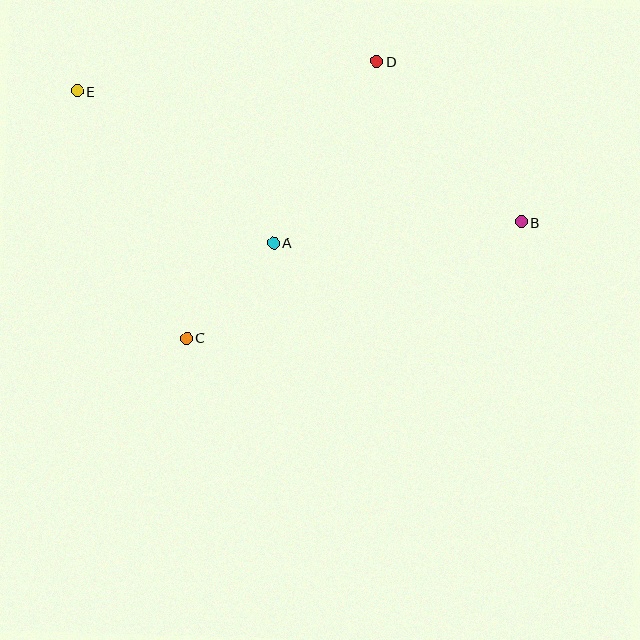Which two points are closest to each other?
Points A and C are closest to each other.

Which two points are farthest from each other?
Points B and E are farthest from each other.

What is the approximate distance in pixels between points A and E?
The distance between A and E is approximately 248 pixels.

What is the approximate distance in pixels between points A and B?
The distance between A and B is approximately 249 pixels.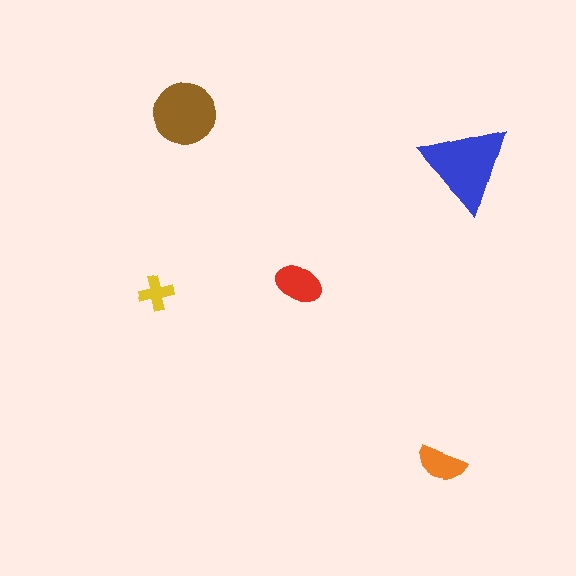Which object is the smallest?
The yellow cross.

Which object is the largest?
The blue triangle.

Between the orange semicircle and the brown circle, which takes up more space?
The brown circle.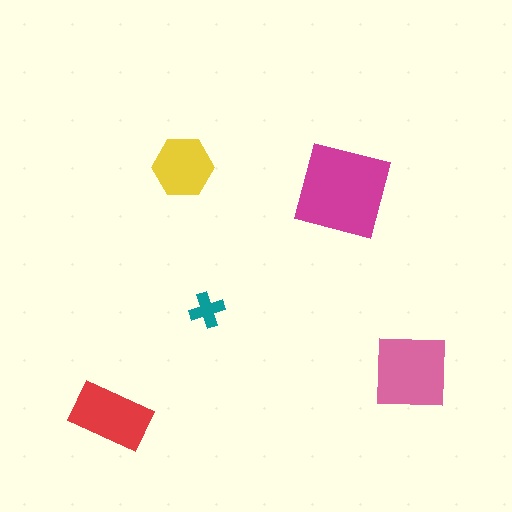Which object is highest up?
The yellow hexagon is topmost.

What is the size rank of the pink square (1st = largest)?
2nd.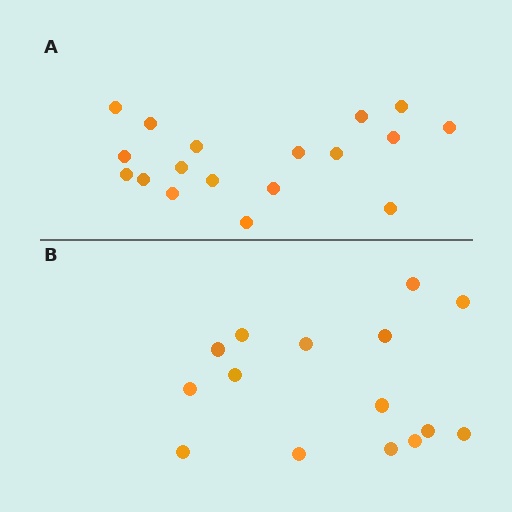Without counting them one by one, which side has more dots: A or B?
Region A (the top region) has more dots.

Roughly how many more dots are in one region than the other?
Region A has just a few more — roughly 2 or 3 more dots than region B.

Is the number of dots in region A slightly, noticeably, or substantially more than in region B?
Region A has only slightly more — the two regions are fairly close. The ratio is roughly 1.2 to 1.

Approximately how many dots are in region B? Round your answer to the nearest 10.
About 20 dots. (The exact count is 15, which rounds to 20.)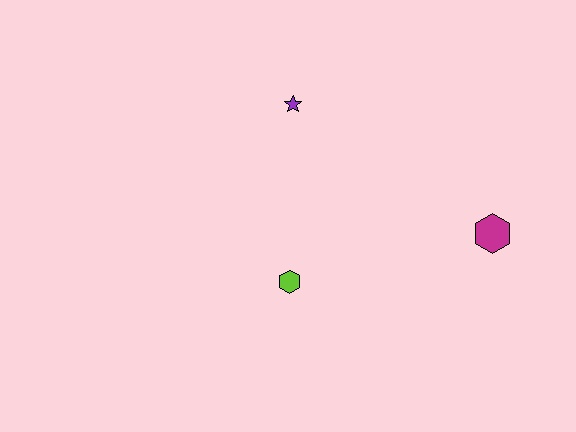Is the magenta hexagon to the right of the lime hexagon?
Yes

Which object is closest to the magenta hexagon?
The lime hexagon is closest to the magenta hexagon.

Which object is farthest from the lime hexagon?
The magenta hexagon is farthest from the lime hexagon.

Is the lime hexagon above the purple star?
No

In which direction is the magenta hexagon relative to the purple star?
The magenta hexagon is to the right of the purple star.